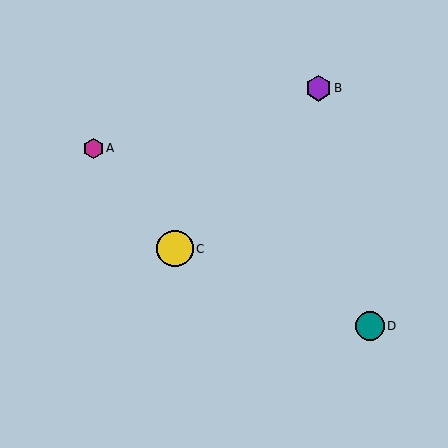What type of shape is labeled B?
Shape B is a purple hexagon.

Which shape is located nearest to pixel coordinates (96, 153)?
The magenta hexagon (labeled A) at (93, 148) is nearest to that location.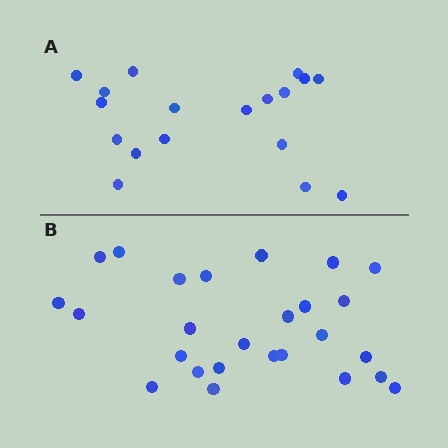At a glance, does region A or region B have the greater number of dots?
Region B (the bottom region) has more dots.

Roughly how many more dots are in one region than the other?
Region B has roughly 8 or so more dots than region A.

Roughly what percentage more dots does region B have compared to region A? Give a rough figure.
About 45% more.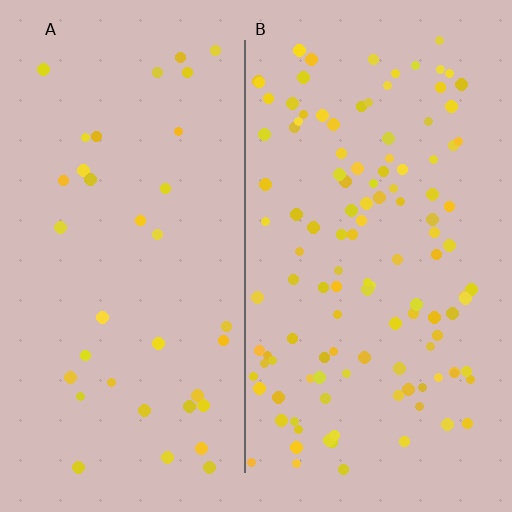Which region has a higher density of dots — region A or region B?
B (the right).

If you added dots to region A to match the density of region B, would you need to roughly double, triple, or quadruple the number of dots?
Approximately triple.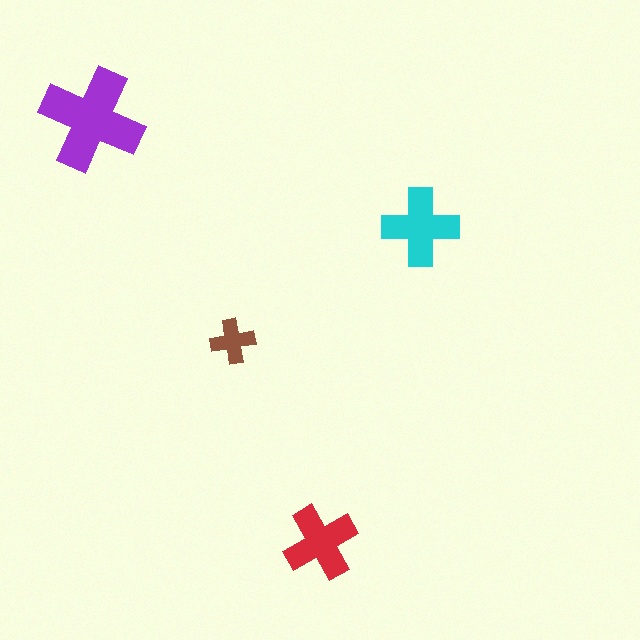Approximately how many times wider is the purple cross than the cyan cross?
About 1.5 times wider.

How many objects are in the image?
There are 4 objects in the image.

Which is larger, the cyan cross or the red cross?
The cyan one.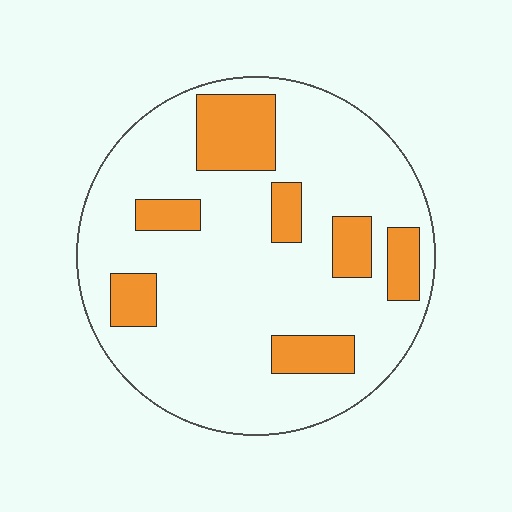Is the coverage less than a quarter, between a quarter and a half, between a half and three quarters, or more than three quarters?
Less than a quarter.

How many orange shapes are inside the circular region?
7.